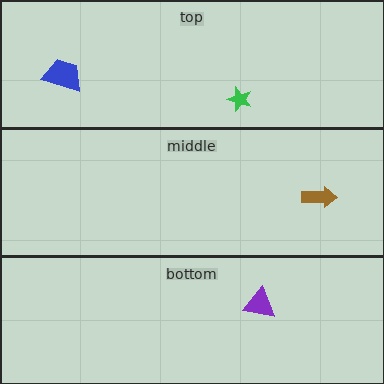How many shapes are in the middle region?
1.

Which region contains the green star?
The top region.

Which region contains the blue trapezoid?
The top region.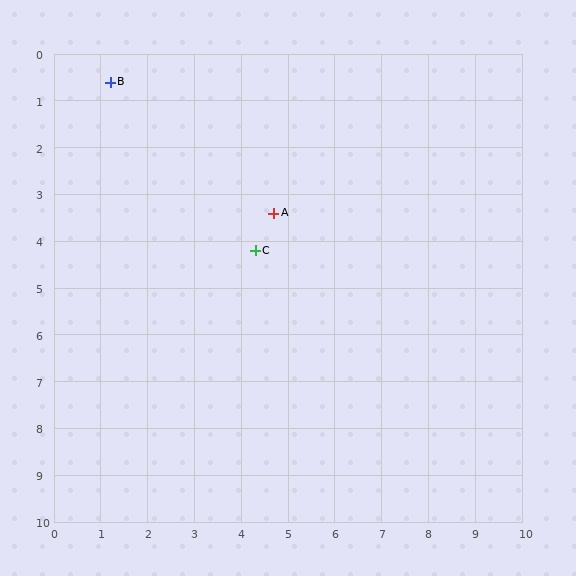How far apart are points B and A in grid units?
Points B and A are about 4.5 grid units apart.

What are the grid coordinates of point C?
Point C is at approximately (4.3, 4.2).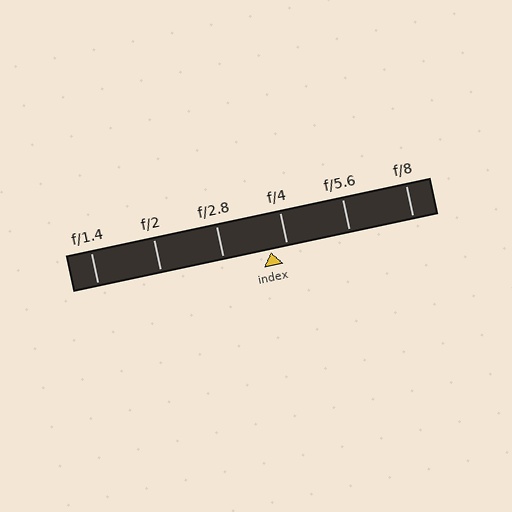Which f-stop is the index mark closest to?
The index mark is closest to f/4.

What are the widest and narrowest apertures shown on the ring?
The widest aperture shown is f/1.4 and the narrowest is f/8.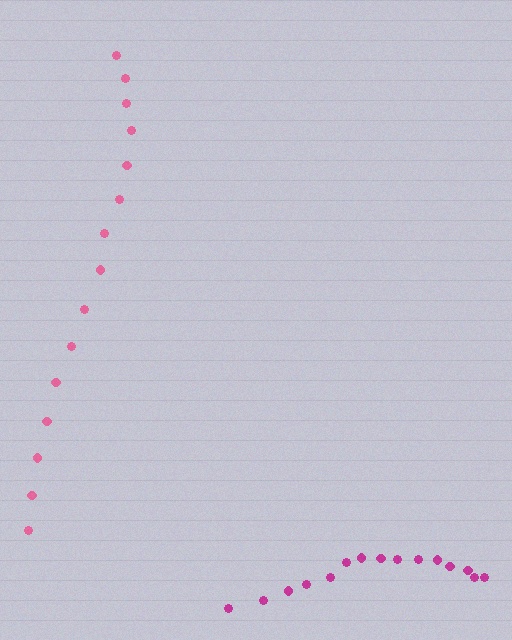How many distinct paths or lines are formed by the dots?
There are 2 distinct paths.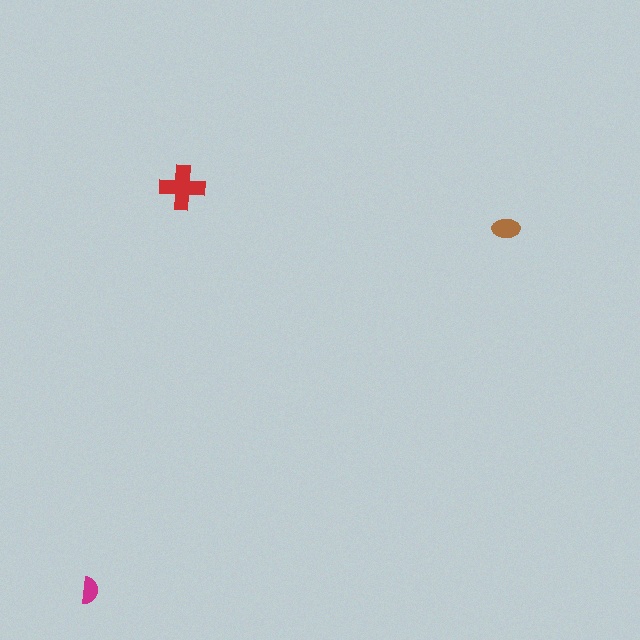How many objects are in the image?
There are 3 objects in the image.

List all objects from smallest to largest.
The magenta semicircle, the brown ellipse, the red cross.